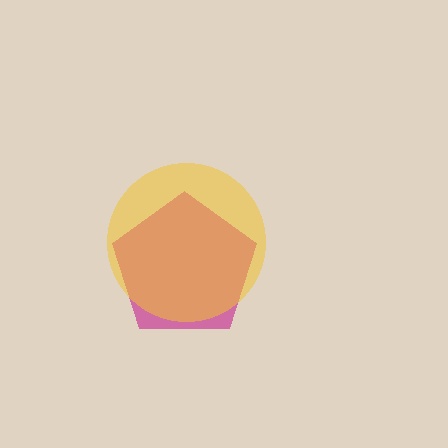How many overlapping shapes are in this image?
There are 2 overlapping shapes in the image.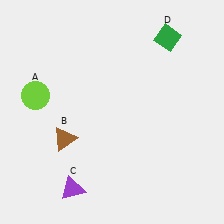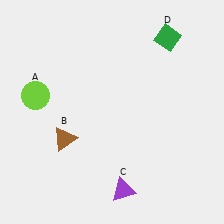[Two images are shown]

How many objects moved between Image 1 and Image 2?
1 object moved between the two images.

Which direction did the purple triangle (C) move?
The purple triangle (C) moved right.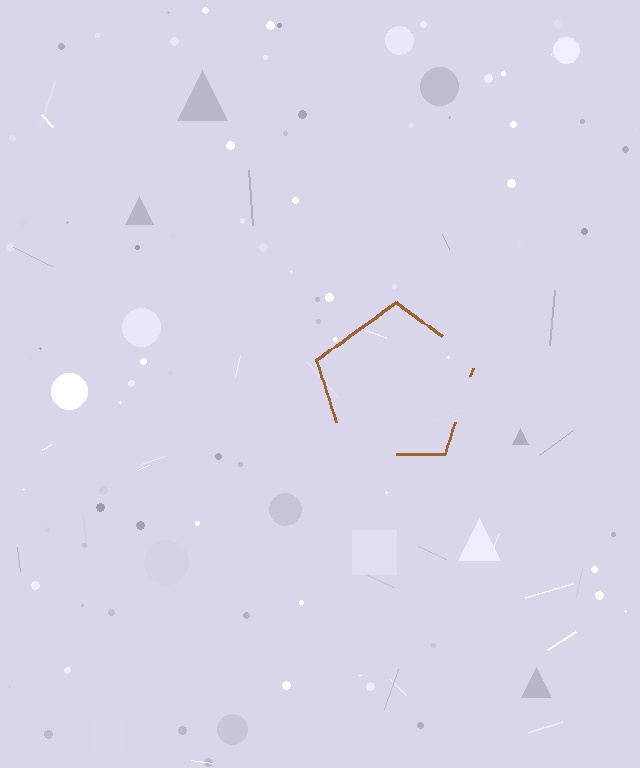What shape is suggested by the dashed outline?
The dashed outline suggests a pentagon.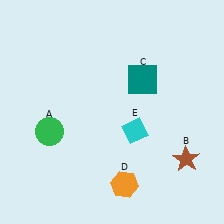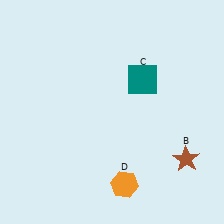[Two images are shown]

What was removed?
The cyan diamond (E), the green circle (A) were removed in Image 2.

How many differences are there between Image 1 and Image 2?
There are 2 differences between the two images.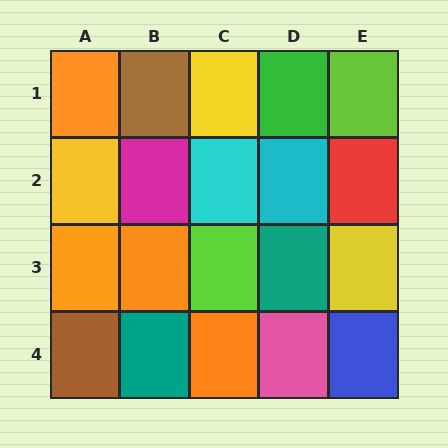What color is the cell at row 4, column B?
Teal.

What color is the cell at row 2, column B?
Magenta.